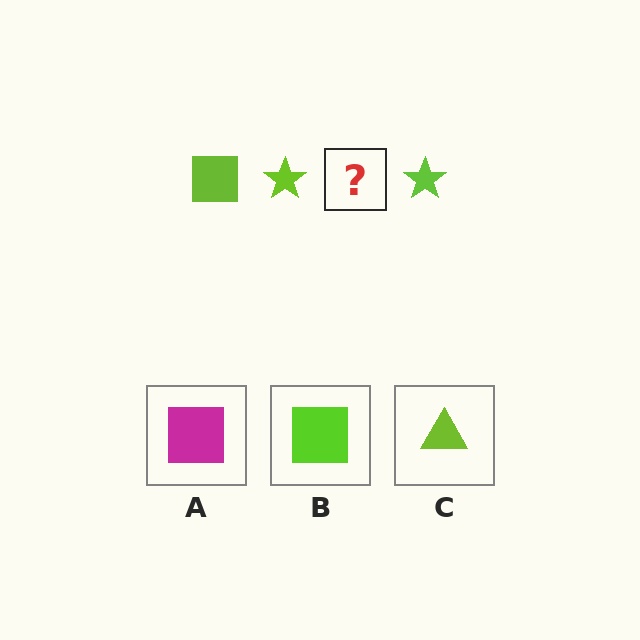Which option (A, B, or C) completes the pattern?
B.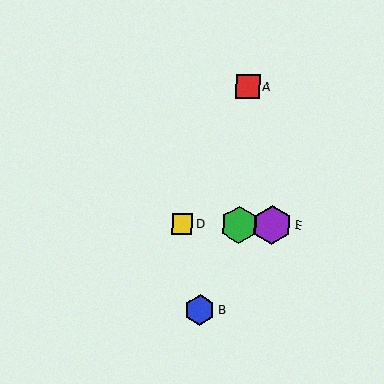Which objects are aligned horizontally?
Objects C, D, E are aligned horizontally.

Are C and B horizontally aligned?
No, C is at y≈225 and B is at y≈310.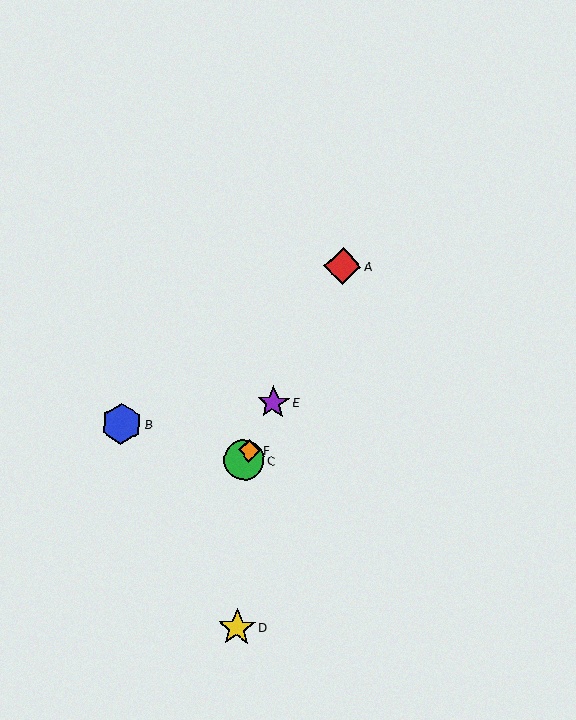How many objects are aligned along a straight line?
4 objects (A, C, E, F) are aligned along a straight line.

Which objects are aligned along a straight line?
Objects A, C, E, F are aligned along a straight line.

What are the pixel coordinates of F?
Object F is at (249, 451).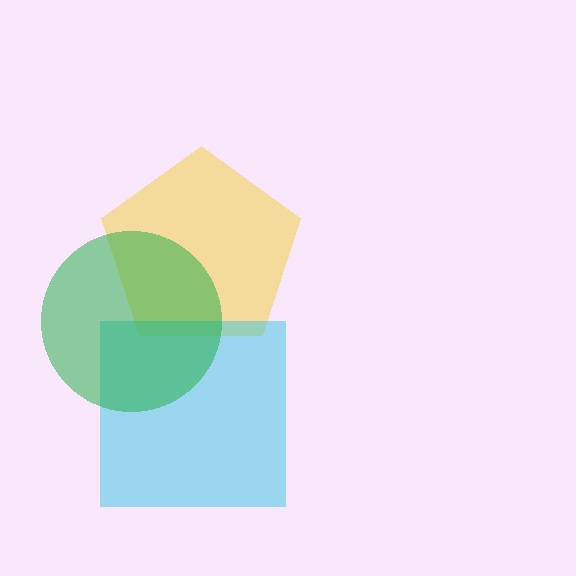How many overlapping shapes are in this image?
There are 3 overlapping shapes in the image.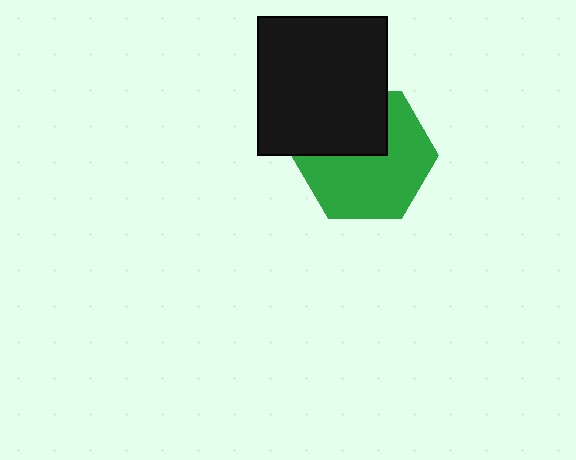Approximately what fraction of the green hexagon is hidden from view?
Roughly 35% of the green hexagon is hidden behind the black rectangle.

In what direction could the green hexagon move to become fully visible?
The green hexagon could move down. That would shift it out from behind the black rectangle entirely.